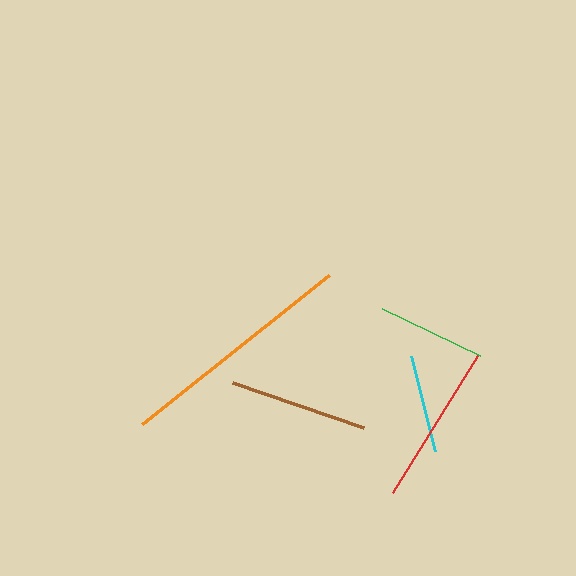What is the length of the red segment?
The red segment is approximately 161 pixels long.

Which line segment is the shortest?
The cyan line is the shortest at approximately 98 pixels.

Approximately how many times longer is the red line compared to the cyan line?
The red line is approximately 1.6 times the length of the cyan line.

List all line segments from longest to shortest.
From longest to shortest: orange, red, brown, green, cyan.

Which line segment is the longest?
The orange line is the longest at approximately 239 pixels.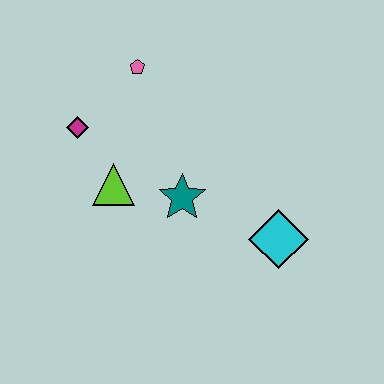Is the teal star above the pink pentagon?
No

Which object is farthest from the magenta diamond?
The cyan diamond is farthest from the magenta diamond.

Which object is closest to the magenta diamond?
The lime triangle is closest to the magenta diamond.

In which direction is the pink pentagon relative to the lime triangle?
The pink pentagon is above the lime triangle.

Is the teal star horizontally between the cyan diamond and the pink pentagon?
Yes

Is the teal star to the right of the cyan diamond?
No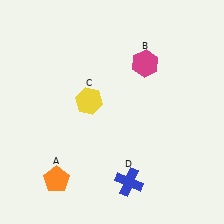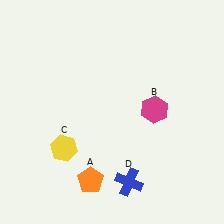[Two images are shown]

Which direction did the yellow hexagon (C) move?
The yellow hexagon (C) moved down.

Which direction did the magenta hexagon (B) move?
The magenta hexagon (B) moved down.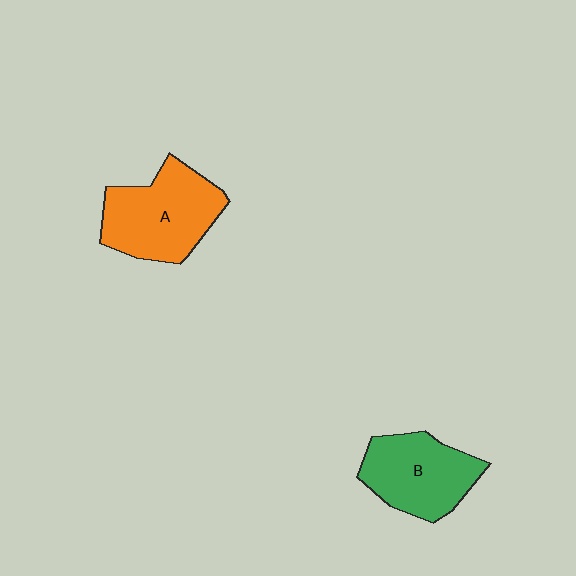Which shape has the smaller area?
Shape B (green).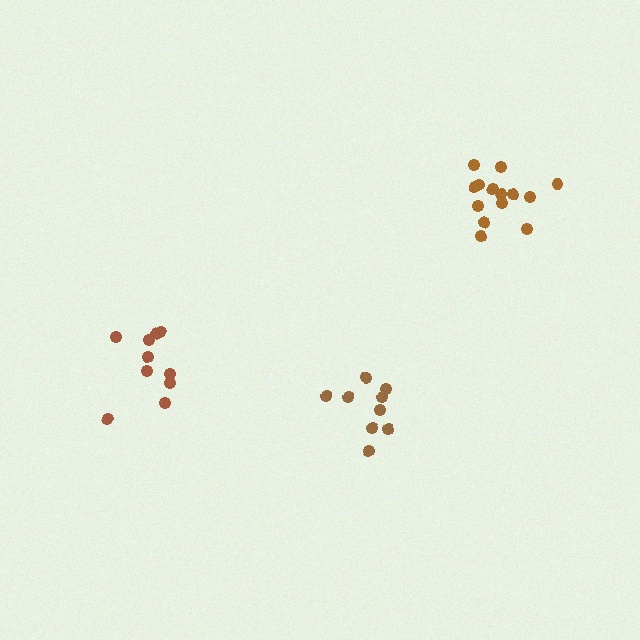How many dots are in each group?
Group 1: 9 dots, Group 2: 14 dots, Group 3: 10 dots (33 total).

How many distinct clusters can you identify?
There are 3 distinct clusters.